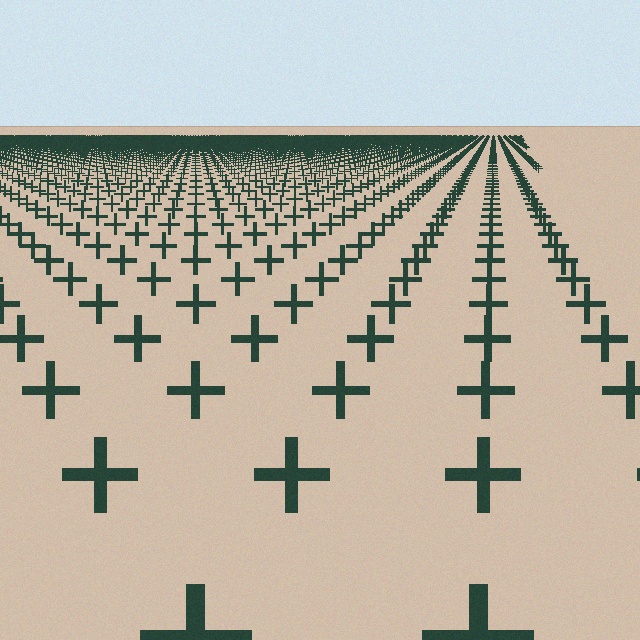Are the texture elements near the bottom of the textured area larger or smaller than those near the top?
Larger. Near the bottom, elements are closer to the viewer and appear at a bigger on-screen size.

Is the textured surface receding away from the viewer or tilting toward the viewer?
The surface is receding away from the viewer. Texture elements get smaller and denser toward the top.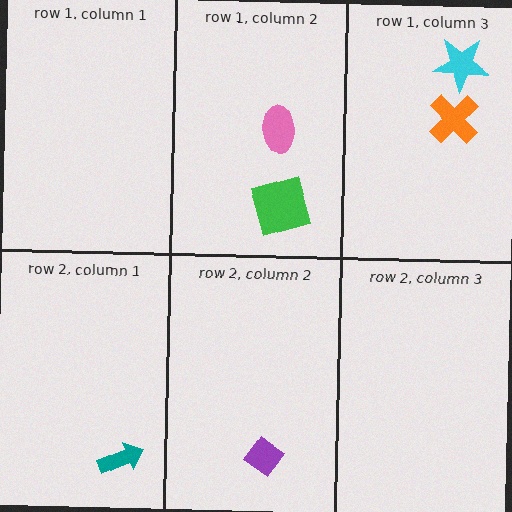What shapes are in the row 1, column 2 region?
The green square, the pink ellipse.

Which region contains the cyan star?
The row 1, column 3 region.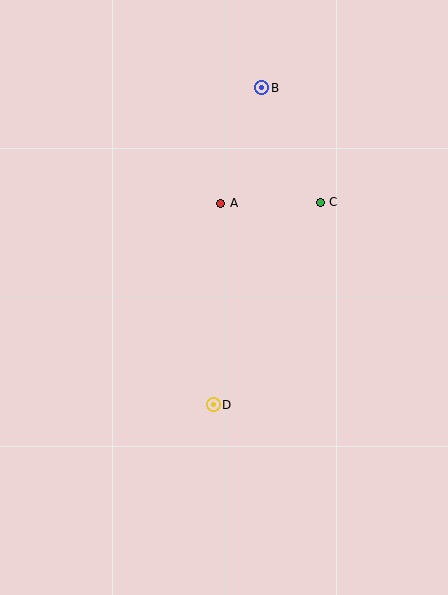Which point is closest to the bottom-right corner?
Point D is closest to the bottom-right corner.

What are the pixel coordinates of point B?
Point B is at (262, 88).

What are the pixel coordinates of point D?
Point D is at (213, 405).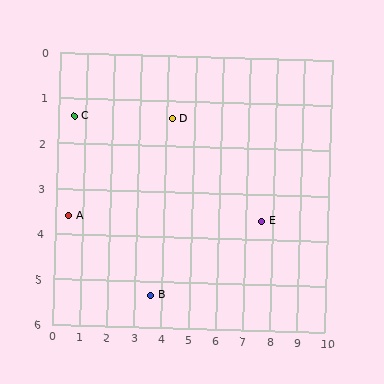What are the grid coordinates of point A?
Point A is at approximately (0.5, 3.6).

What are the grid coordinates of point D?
Point D is at approximately (4.2, 1.4).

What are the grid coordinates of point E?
Point E is at approximately (7.6, 3.6).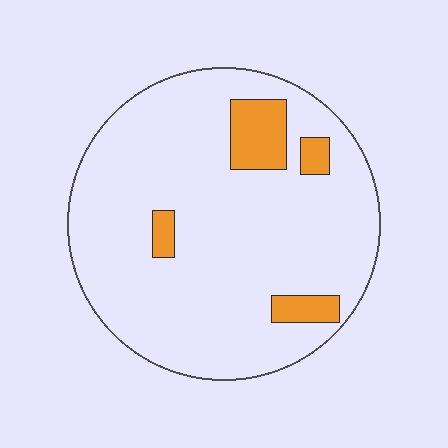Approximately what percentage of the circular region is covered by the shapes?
Approximately 10%.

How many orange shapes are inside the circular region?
4.